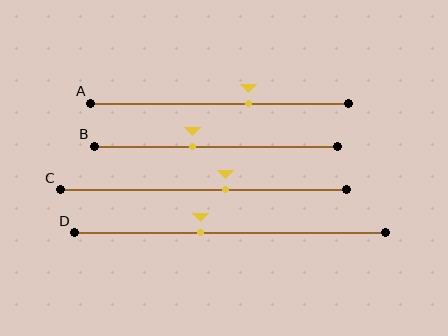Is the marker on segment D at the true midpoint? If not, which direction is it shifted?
No, the marker on segment D is shifted to the left by about 10% of the segment length.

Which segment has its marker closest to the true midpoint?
Segment C has its marker closest to the true midpoint.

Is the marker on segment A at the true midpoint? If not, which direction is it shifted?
No, the marker on segment A is shifted to the right by about 11% of the segment length.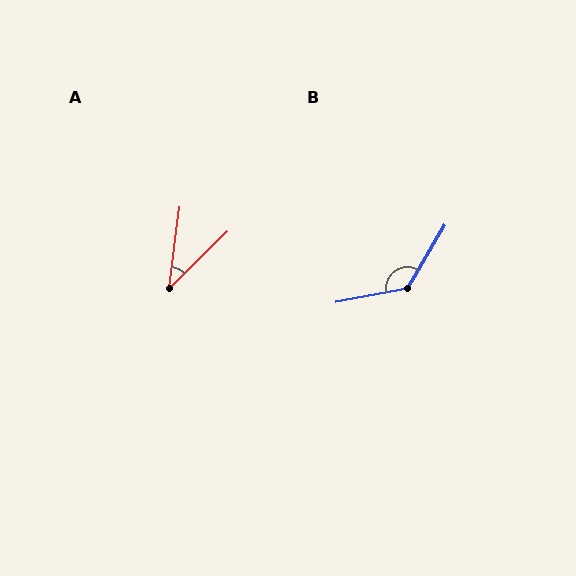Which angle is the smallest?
A, at approximately 38 degrees.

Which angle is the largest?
B, at approximately 131 degrees.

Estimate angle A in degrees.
Approximately 38 degrees.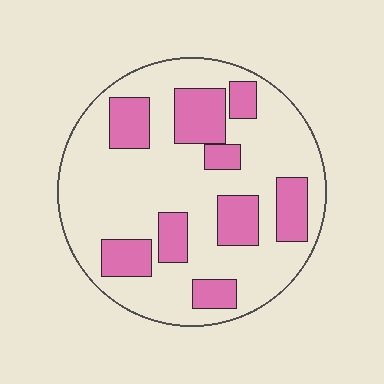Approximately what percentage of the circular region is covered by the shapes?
Approximately 30%.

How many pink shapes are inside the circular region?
9.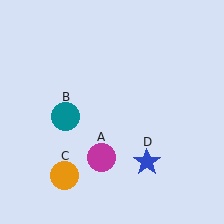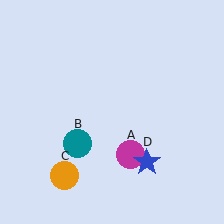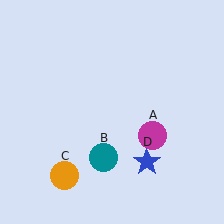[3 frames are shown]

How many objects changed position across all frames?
2 objects changed position: magenta circle (object A), teal circle (object B).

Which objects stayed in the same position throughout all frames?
Orange circle (object C) and blue star (object D) remained stationary.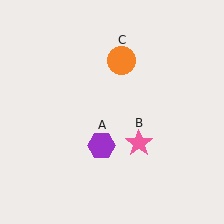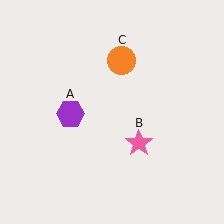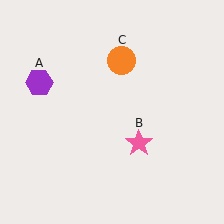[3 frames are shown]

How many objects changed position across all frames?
1 object changed position: purple hexagon (object A).